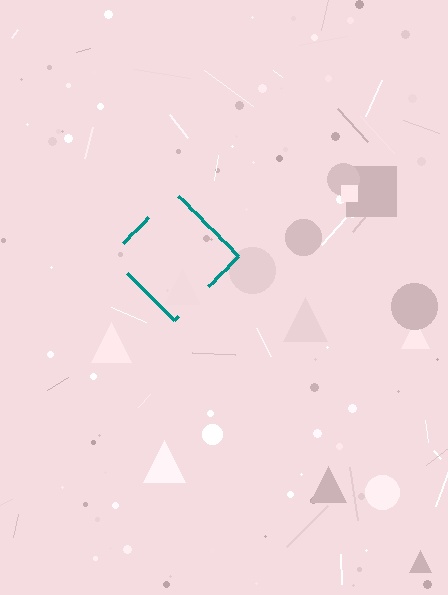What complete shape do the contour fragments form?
The contour fragments form a diamond.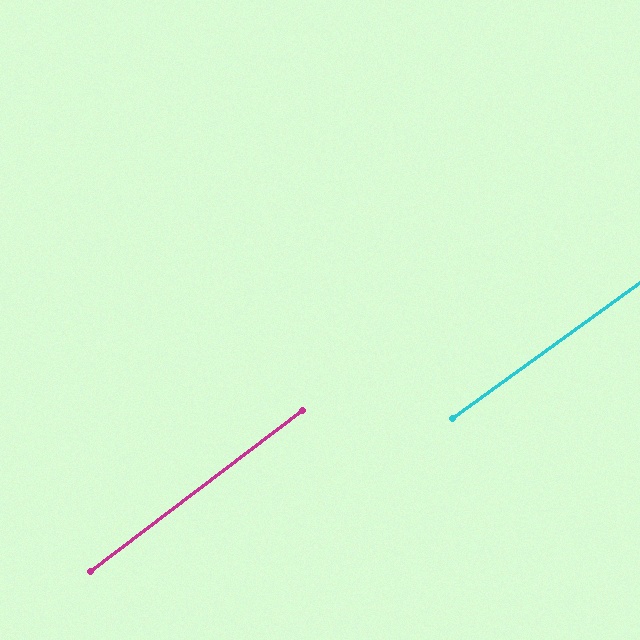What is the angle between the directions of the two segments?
Approximately 1 degree.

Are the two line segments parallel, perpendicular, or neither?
Parallel — their directions differ by only 1.3°.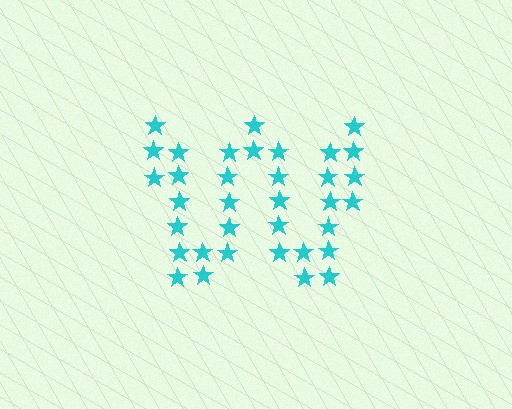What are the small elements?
The small elements are stars.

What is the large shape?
The large shape is the letter W.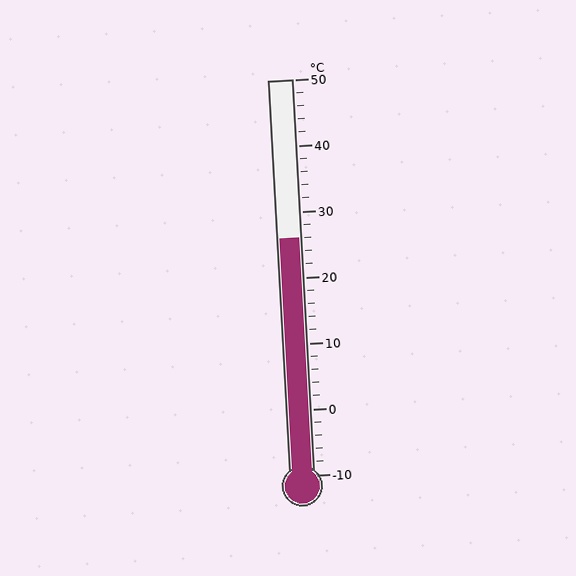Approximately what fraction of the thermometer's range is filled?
The thermometer is filled to approximately 60% of its range.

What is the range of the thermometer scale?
The thermometer scale ranges from -10°C to 50°C.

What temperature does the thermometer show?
The thermometer shows approximately 26°C.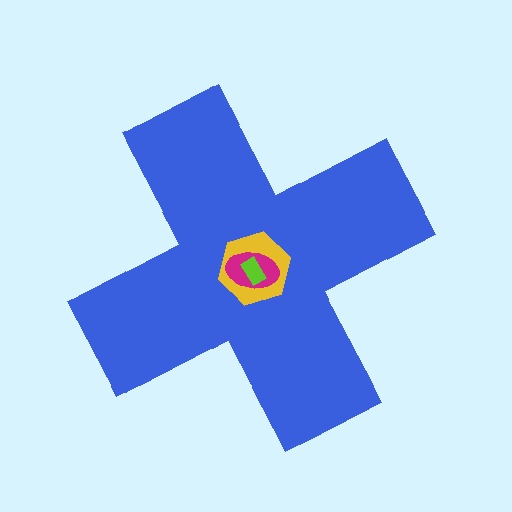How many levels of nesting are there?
4.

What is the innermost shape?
The lime rectangle.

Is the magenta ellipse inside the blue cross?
Yes.